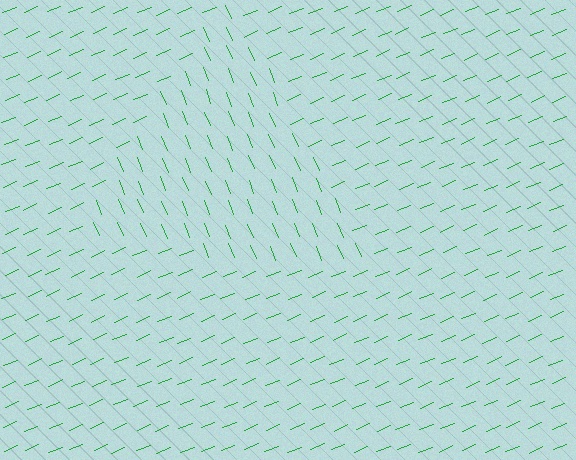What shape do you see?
I see a triangle.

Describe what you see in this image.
The image is filled with small green line segments. A triangle region in the image has lines oriented differently from the surrounding lines, creating a visible texture boundary.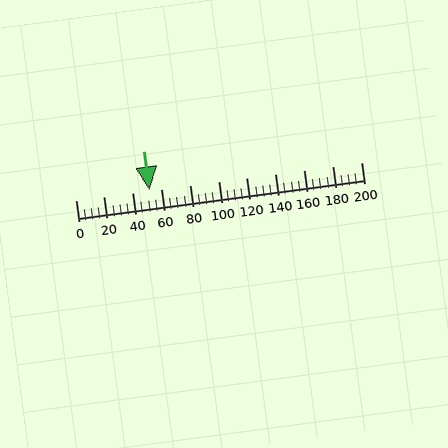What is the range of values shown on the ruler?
The ruler shows values from 0 to 200.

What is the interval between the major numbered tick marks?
The major tick marks are spaced 20 units apart.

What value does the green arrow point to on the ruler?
The green arrow points to approximately 52.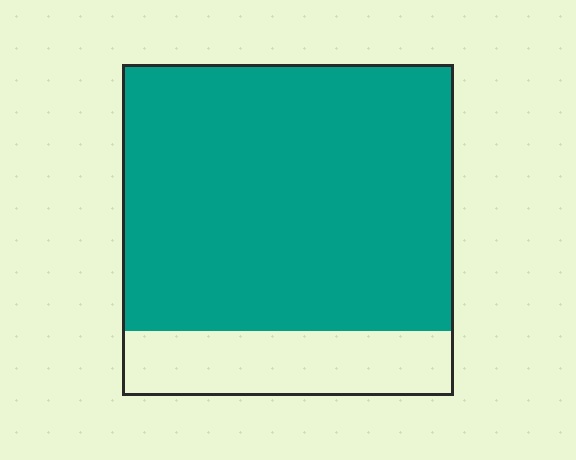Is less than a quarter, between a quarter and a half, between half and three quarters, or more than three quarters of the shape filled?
More than three quarters.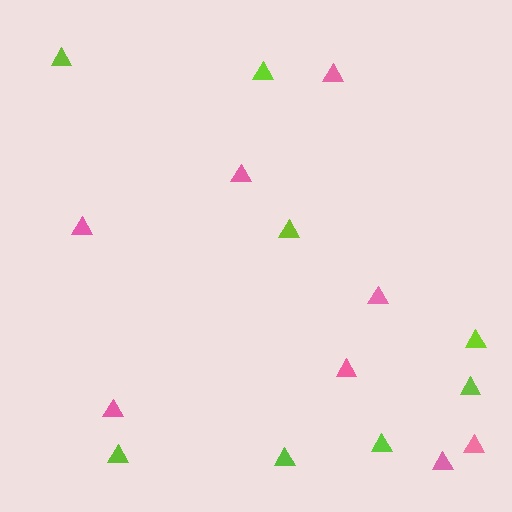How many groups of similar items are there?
There are 2 groups: one group of lime triangles (8) and one group of pink triangles (8).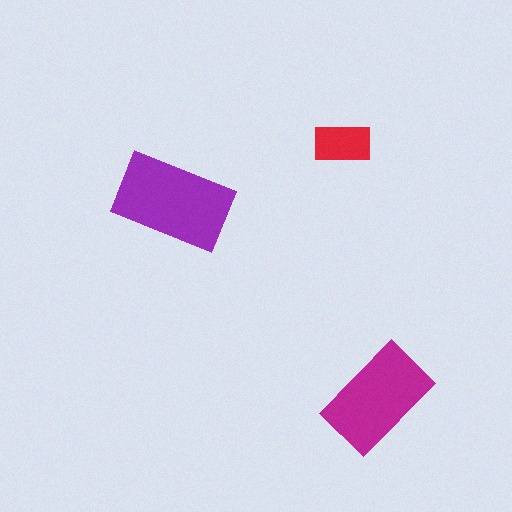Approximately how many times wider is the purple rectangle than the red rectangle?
About 2 times wider.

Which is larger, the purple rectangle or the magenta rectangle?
The purple one.